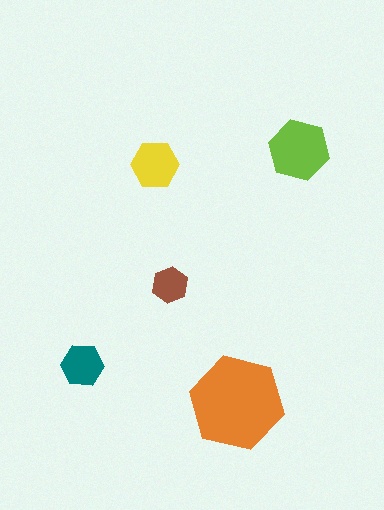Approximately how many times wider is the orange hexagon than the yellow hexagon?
About 2 times wider.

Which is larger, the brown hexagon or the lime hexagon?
The lime one.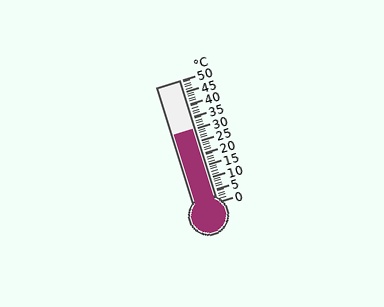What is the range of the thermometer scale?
The thermometer scale ranges from 0°C to 50°C.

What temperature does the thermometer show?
The thermometer shows approximately 30°C.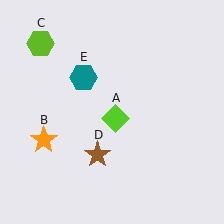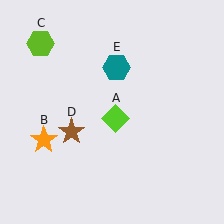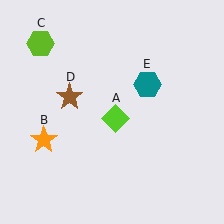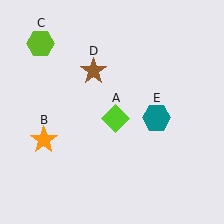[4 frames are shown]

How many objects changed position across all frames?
2 objects changed position: brown star (object D), teal hexagon (object E).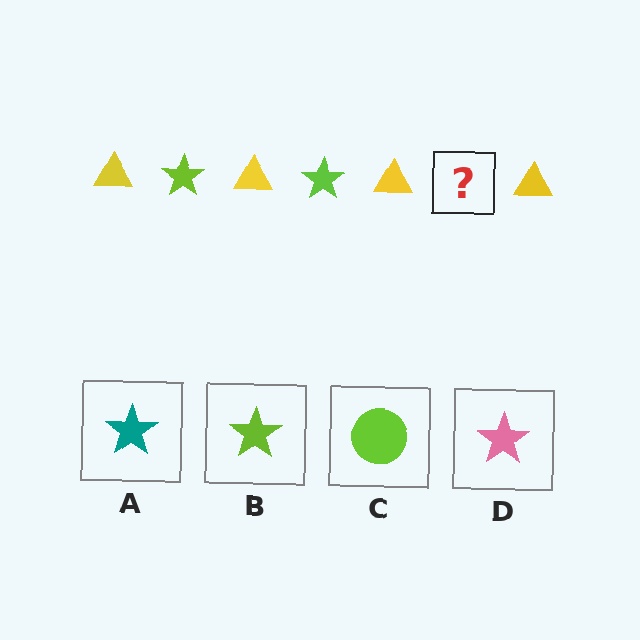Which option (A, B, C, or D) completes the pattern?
B.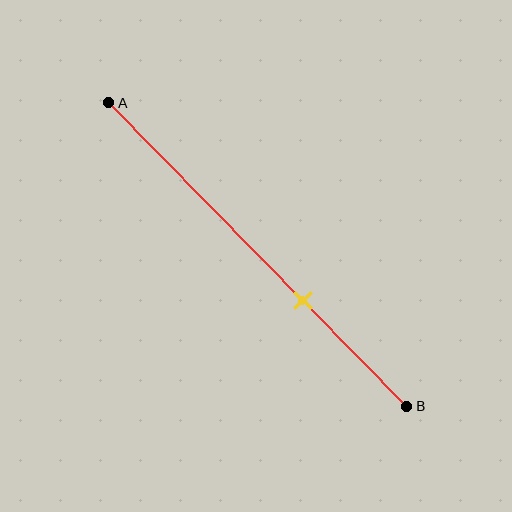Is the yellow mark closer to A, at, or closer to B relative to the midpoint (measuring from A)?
The yellow mark is closer to point B than the midpoint of segment AB.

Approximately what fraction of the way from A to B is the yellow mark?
The yellow mark is approximately 65% of the way from A to B.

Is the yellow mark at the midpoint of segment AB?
No, the mark is at about 65% from A, not at the 50% midpoint.